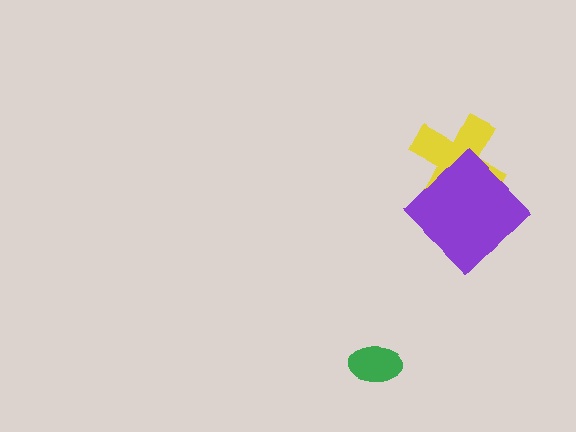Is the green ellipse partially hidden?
No, no other shape covers it.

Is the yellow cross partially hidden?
Yes, it is partially covered by another shape.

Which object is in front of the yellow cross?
The purple diamond is in front of the yellow cross.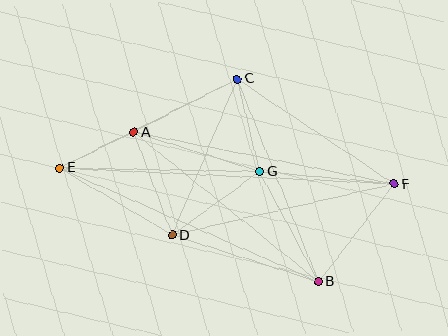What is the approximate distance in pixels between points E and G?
The distance between E and G is approximately 201 pixels.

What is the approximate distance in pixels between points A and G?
The distance between A and G is approximately 132 pixels.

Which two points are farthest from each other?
Points E and F are farthest from each other.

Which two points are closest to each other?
Points A and E are closest to each other.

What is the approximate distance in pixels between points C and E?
The distance between C and E is approximately 199 pixels.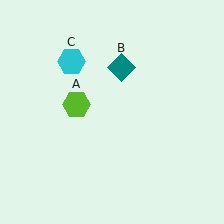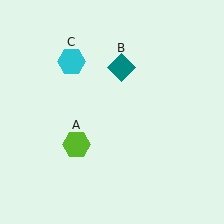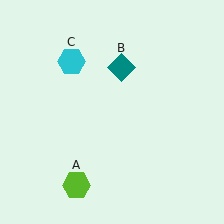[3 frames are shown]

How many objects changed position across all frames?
1 object changed position: lime hexagon (object A).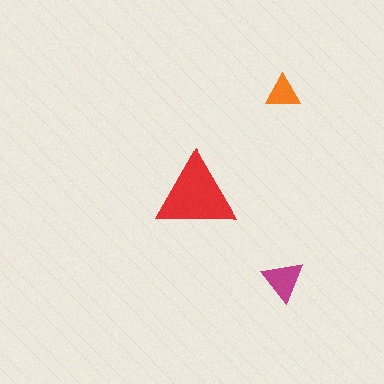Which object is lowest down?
The magenta triangle is bottommost.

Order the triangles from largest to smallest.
the red one, the magenta one, the orange one.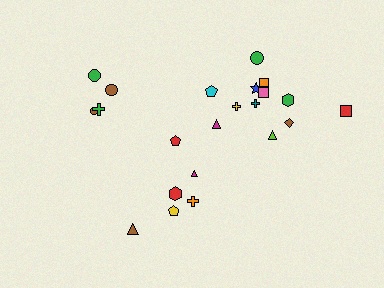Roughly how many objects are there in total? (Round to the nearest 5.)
Roughly 20 objects in total.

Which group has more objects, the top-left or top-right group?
The top-right group.